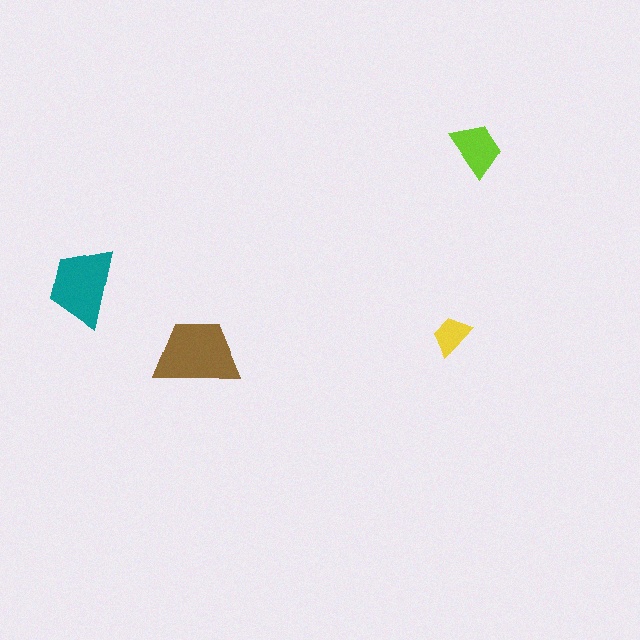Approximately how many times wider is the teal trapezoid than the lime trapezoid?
About 1.5 times wider.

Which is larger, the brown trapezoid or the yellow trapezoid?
The brown one.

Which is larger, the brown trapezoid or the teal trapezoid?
The brown one.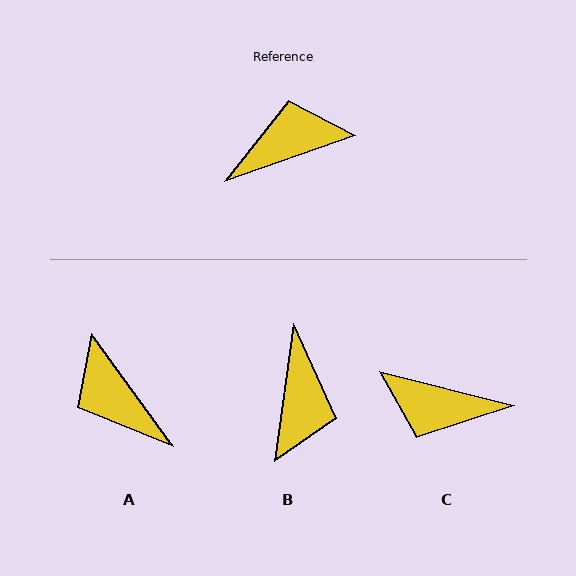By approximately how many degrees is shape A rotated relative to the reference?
Approximately 107 degrees counter-clockwise.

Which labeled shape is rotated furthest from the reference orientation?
C, about 146 degrees away.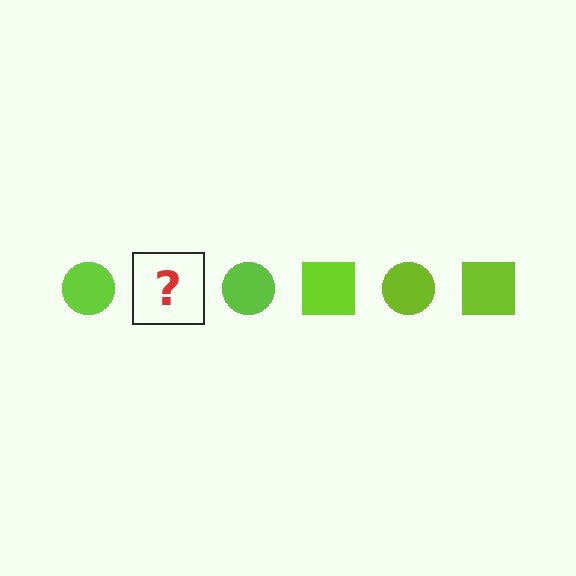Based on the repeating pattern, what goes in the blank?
The blank should be a lime square.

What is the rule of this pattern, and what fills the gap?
The rule is that the pattern cycles through circle, square shapes in lime. The gap should be filled with a lime square.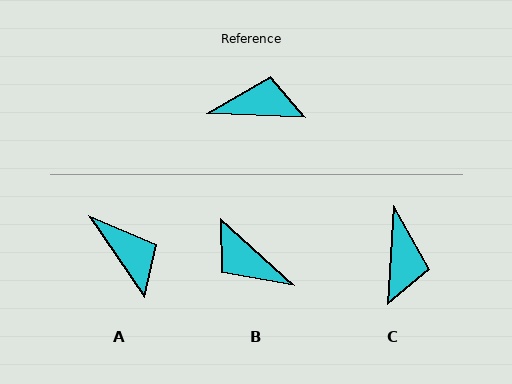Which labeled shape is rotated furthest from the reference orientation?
B, about 140 degrees away.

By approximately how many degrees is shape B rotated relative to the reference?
Approximately 140 degrees counter-clockwise.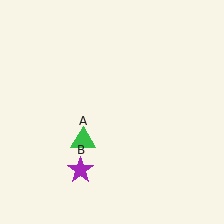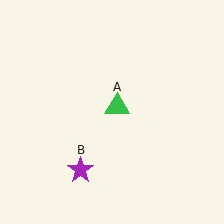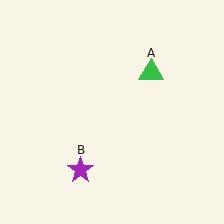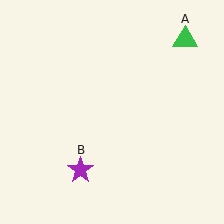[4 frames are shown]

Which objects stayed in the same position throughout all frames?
Purple star (object B) remained stationary.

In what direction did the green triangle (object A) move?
The green triangle (object A) moved up and to the right.